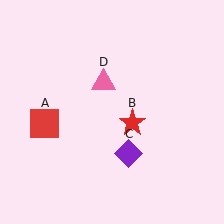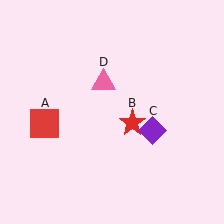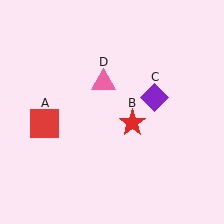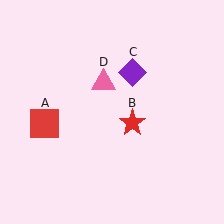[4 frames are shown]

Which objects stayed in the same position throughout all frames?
Red square (object A) and red star (object B) and pink triangle (object D) remained stationary.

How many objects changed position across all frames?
1 object changed position: purple diamond (object C).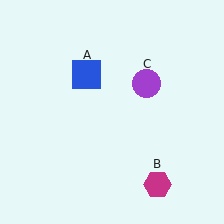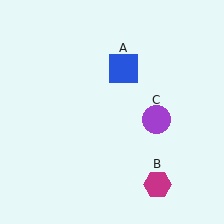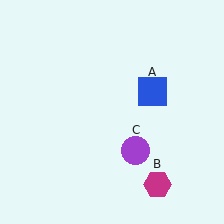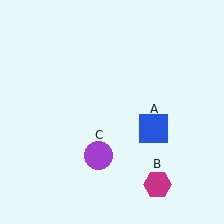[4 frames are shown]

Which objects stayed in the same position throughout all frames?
Magenta hexagon (object B) remained stationary.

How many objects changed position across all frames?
2 objects changed position: blue square (object A), purple circle (object C).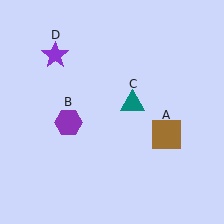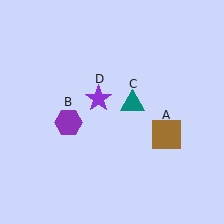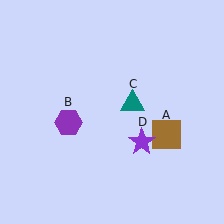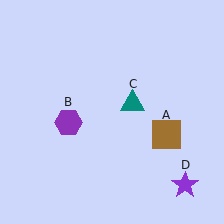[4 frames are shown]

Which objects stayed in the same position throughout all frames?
Brown square (object A) and purple hexagon (object B) and teal triangle (object C) remained stationary.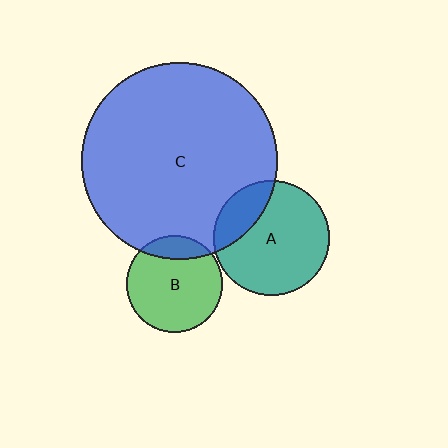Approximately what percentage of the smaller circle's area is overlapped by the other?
Approximately 15%.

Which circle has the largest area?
Circle C (blue).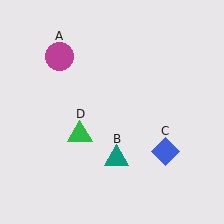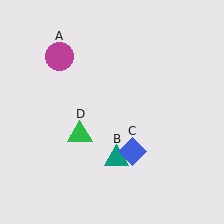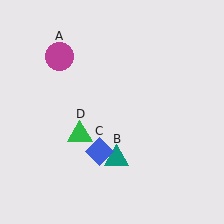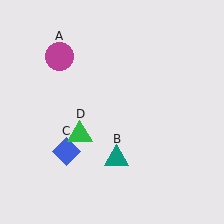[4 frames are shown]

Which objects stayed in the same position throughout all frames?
Magenta circle (object A) and teal triangle (object B) and green triangle (object D) remained stationary.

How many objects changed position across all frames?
1 object changed position: blue diamond (object C).